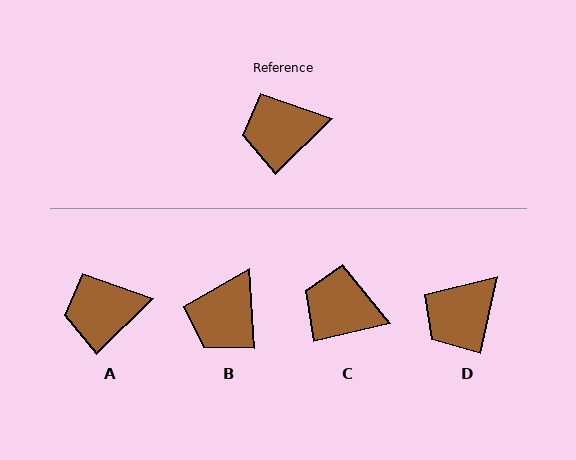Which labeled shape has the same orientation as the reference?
A.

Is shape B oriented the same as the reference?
No, it is off by about 49 degrees.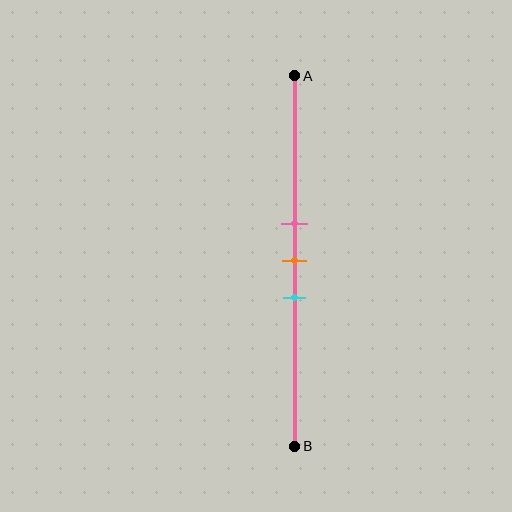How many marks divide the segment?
There are 3 marks dividing the segment.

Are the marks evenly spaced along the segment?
Yes, the marks are approximately evenly spaced.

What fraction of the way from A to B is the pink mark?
The pink mark is approximately 40% (0.4) of the way from A to B.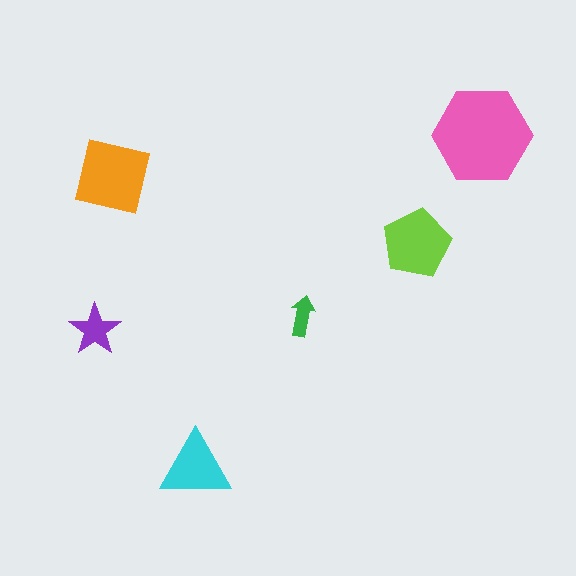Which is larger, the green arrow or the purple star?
The purple star.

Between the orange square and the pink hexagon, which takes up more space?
The pink hexagon.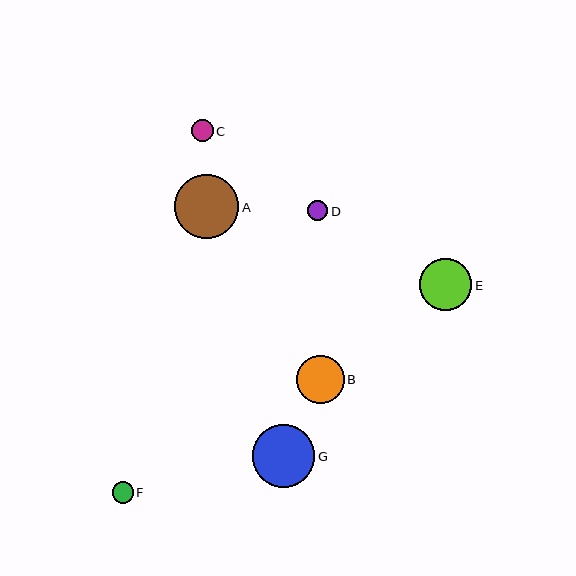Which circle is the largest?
Circle A is the largest with a size of approximately 64 pixels.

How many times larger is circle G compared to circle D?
Circle G is approximately 3.0 times the size of circle D.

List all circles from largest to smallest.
From largest to smallest: A, G, E, B, C, F, D.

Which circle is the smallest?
Circle D is the smallest with a size of approximately 20 pixels.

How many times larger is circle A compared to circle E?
Circle A is approximately 1.2 times the size of circle E.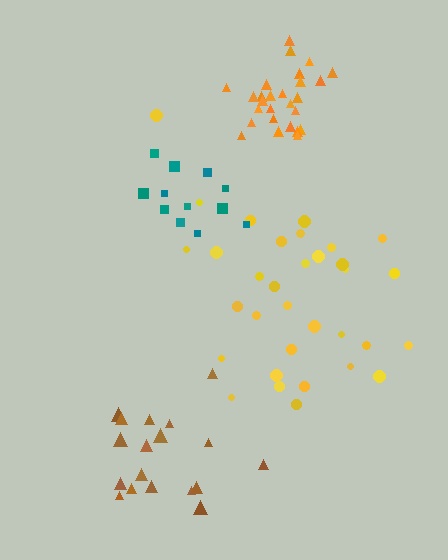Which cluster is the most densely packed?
Orange.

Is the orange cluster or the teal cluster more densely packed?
Orange.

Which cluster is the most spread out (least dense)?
Yellow.